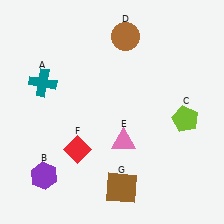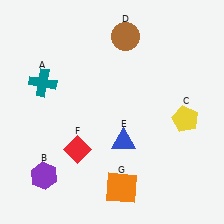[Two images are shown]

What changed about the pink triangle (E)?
In Image 1, E is pink. In Image 2, it changed to blue.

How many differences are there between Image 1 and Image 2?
There are 3 differences between the two images.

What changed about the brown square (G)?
In Image 1, G is brown. In Image 2, it changed to orange.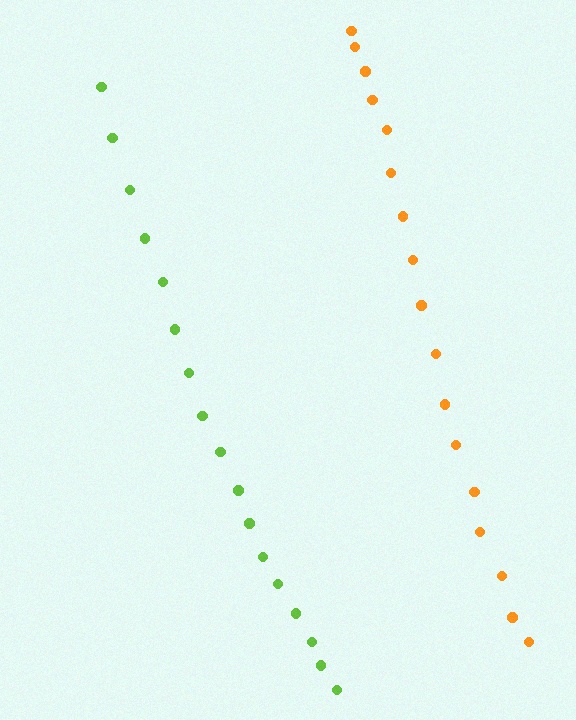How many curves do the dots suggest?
There are 2 distinct paths.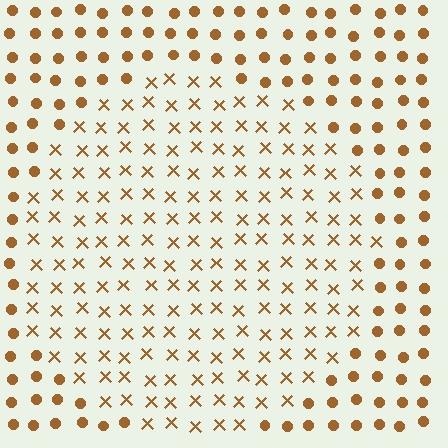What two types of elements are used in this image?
The image uses X marks inside the circle region and circles outside it.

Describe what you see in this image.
The image is filled with small brown elements arranged in a uniform grid. A circle-shaped region contains X marks, while the surrounding area contains circles. The boundary is defined purely by the change in element shape.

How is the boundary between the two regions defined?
The boundary is defined by a change in element shape: X marks inside vs. circles outside. All elements share the same color and spacing.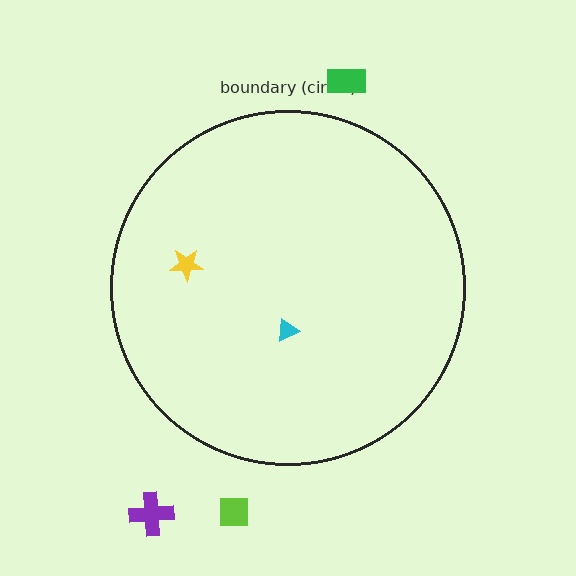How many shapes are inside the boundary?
2 inside, 3 outside.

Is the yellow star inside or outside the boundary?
Inside.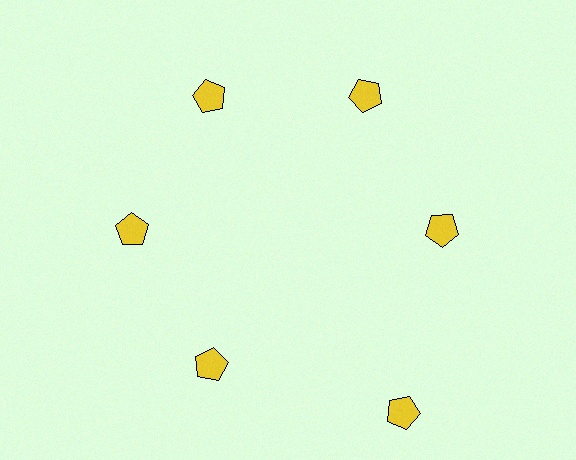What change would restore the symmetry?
The symmetry would be restored by moving it inward, back onto the ring so that all 6 pentagons sit at equal angles and equal distance from the center.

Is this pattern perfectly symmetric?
No. The 6 yellow pentagons are arranged in a ring, but one element near the 5 o'clock position is pushed outward from the center, breaking the 6-fold rotational symmetry.